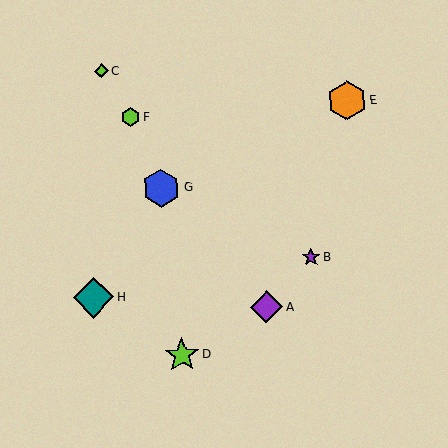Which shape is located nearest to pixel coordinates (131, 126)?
The lime hexagon (labeled F) at (130, 117) is nearest to that location.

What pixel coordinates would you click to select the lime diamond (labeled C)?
Click at (101, 71) to select the lime diamond C.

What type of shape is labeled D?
Shape D is a lime star.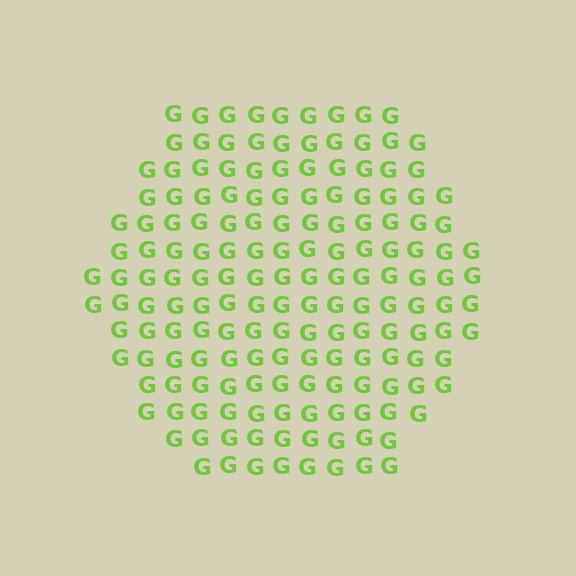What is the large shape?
The large shape is a hexagon.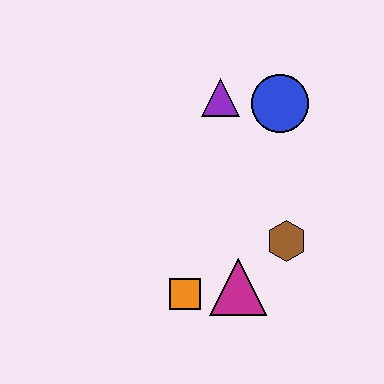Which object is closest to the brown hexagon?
The magenta triangle is closest to the brown hexagon.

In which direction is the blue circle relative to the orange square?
The blue circle is above the orange square.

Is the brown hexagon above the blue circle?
No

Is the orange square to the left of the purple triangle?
Yes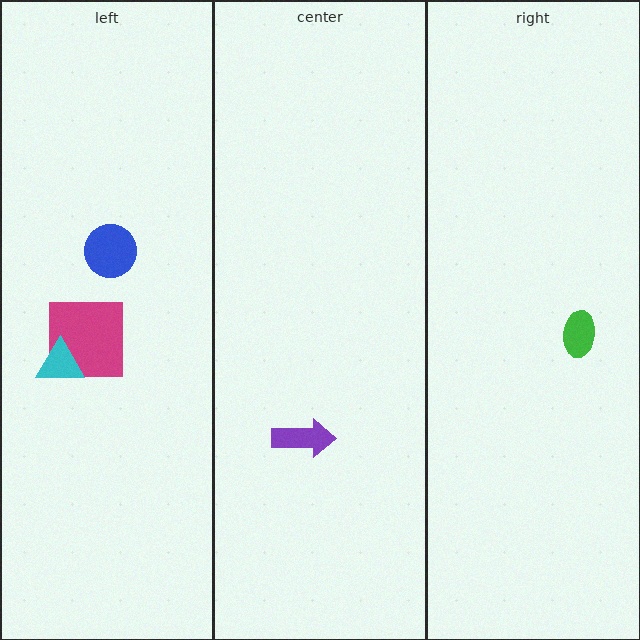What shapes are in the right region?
The green ellipse.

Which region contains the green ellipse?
The right region.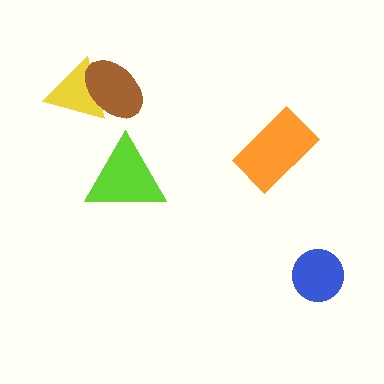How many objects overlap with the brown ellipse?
1 object overlaps with the brown ellipse.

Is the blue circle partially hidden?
No, no other shape covers it.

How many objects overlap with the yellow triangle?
1 object overlaps with the yellow triangle.